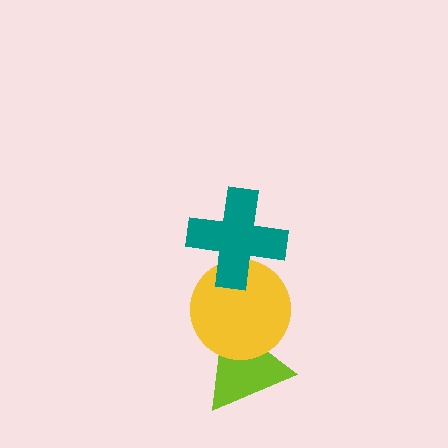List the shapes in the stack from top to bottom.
From top to bottom: the teal cross, the yellow circle, the lime triangle.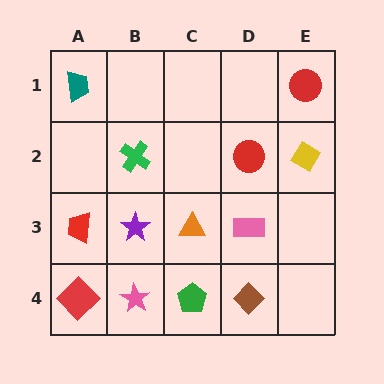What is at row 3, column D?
A pink rectangle.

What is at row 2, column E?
A yellow diamond.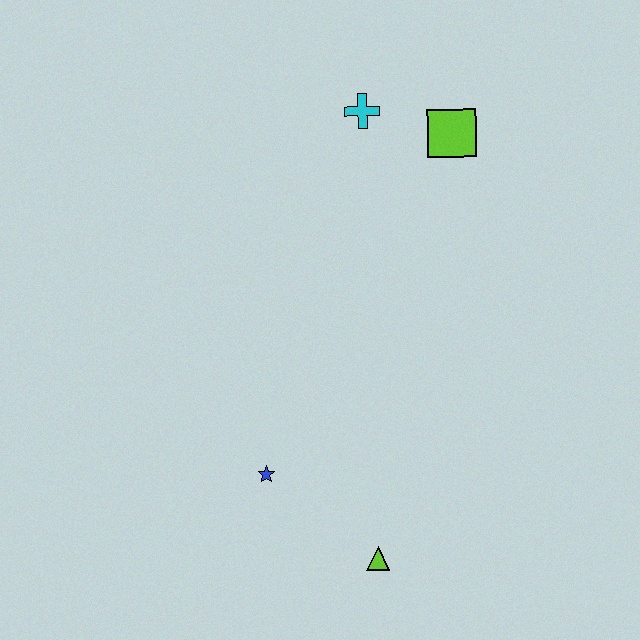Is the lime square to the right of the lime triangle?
Yes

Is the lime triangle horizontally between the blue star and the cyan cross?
No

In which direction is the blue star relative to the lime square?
The blue star is below the lime square.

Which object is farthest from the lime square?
The lime triangle is farthest from the lime square.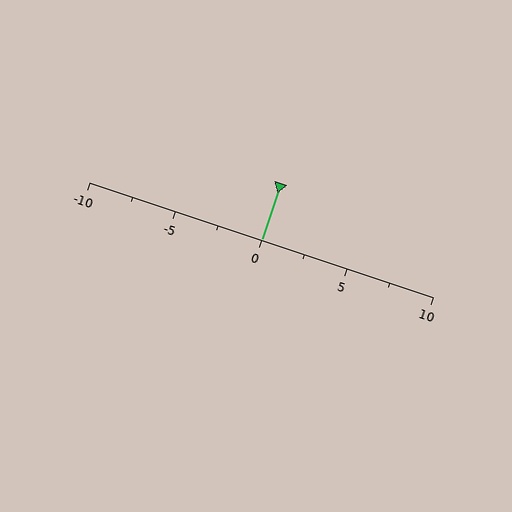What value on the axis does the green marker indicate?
The marker indicates approximately 0.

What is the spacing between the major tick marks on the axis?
The major ticks are spaced 5 apart.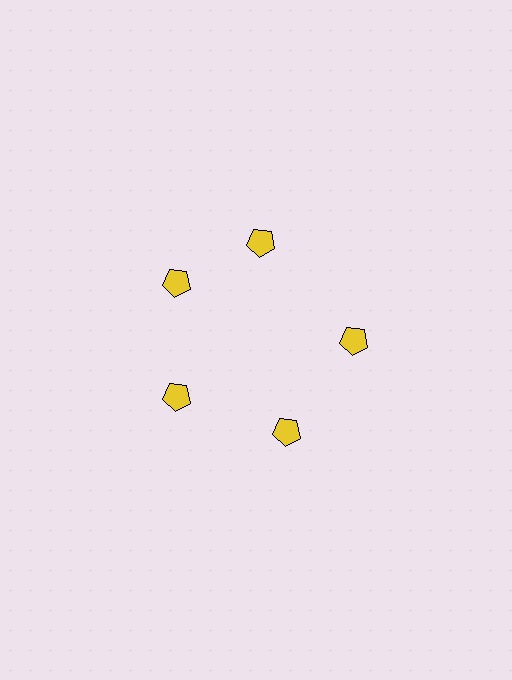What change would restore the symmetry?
The symmetry would be restored by rotating it back into even spacing with its neighbors so that all 5 pentagons sit at equal angles and equal distance from the center.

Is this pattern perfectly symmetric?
No. The 5 yellow pentagons are arranged in a ring, but one element near the 1 o'clock position is rotated out of alignment along the ring, breaking the 5-fold rotational symmetry.